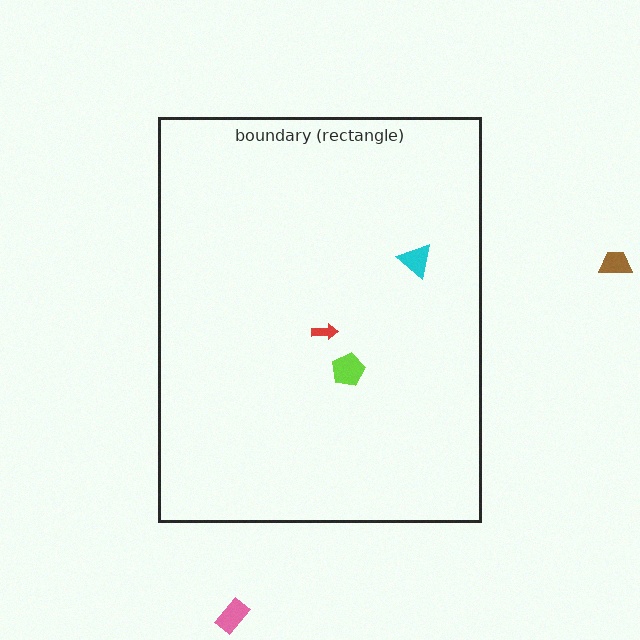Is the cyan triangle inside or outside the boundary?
Inside.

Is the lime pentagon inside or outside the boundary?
Inside.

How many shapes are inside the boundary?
3 inside, 2 outside.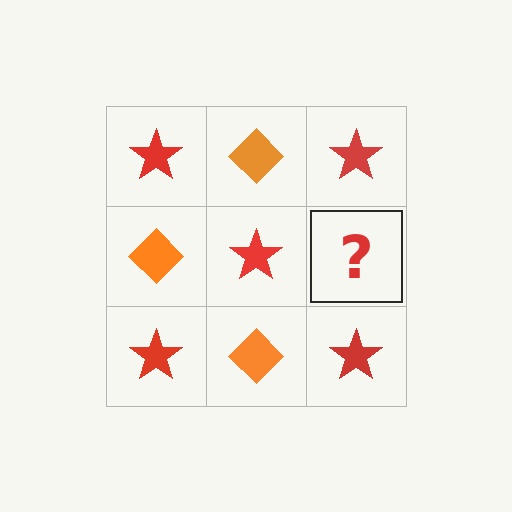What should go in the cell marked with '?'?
The missing cell should contain an orange diamond.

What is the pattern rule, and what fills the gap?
The rule is that it alternates red star and orange diamond in a checkerboard pattern. The gap should be filled with an orange diamond.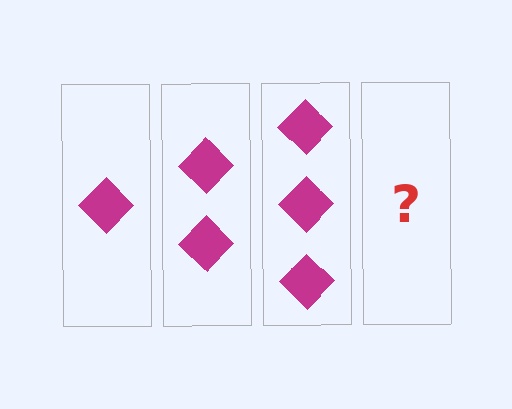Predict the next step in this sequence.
The next step is 4 diamonds.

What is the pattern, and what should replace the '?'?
The pattern is that each step adds one more diamond. The '?' should be 4 diamonds.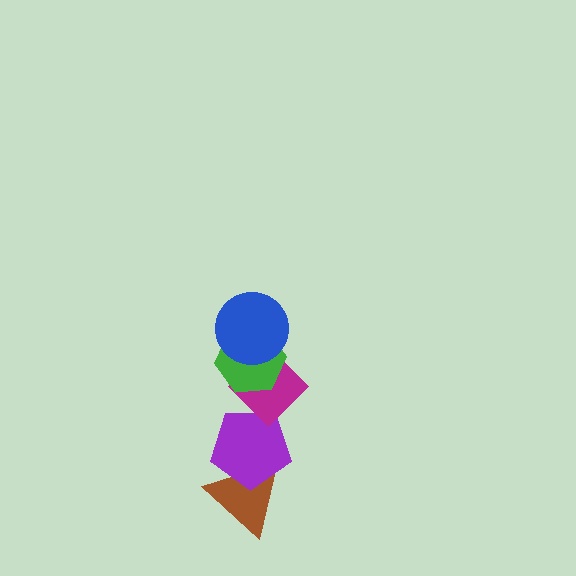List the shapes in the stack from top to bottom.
From top to bottom: the blue circle, the green hexagon, the magenta diamond, the purple pentagon, the brown triangle.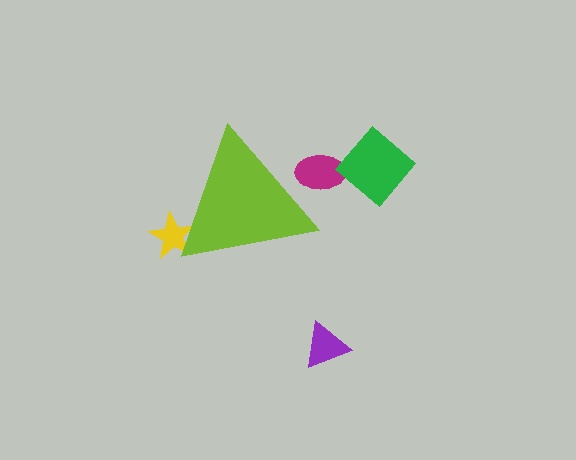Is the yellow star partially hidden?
Yes, the yellow star is partially hidden behind the lime triangle.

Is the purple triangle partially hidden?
No, the purple triangle is fully visible.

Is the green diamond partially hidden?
No, the green diamond is fully visible.